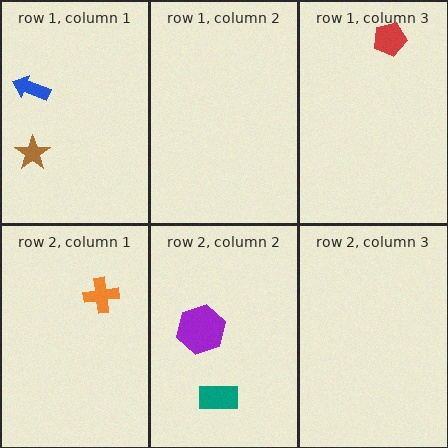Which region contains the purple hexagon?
The row 2, column 2 region.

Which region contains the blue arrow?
The row 1, column 1 region.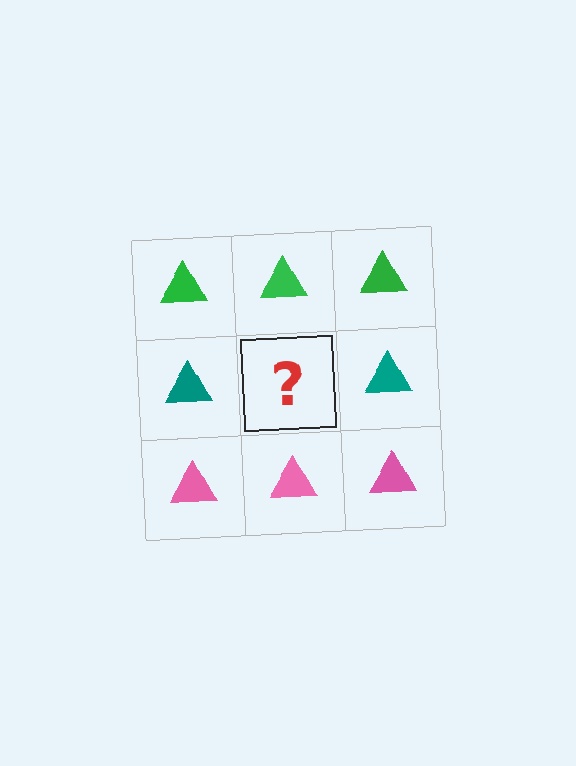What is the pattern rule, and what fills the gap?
The rule is that each row has a consistent color. The gap should be filled with a teal triangle.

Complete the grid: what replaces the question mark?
The question mark should be replaced with a teal triangle.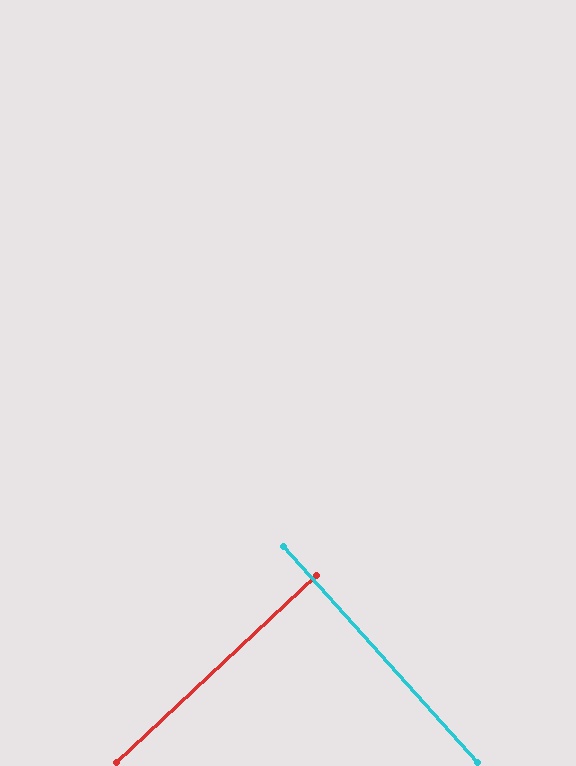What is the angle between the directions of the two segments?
Approximately 89 degrees.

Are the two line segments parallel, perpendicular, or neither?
Perpendicular — they meet at approximately 89°.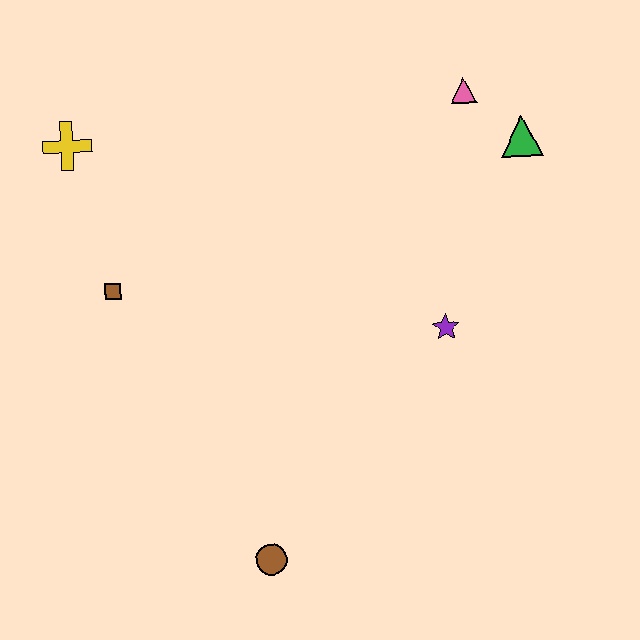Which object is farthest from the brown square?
The green triangle is farthest from the brown square.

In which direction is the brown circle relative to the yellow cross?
The brown circle is below the yellow cross.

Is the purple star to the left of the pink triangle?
Yes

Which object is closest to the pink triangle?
The green triangle is closest to the pink triangle.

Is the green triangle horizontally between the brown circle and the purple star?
No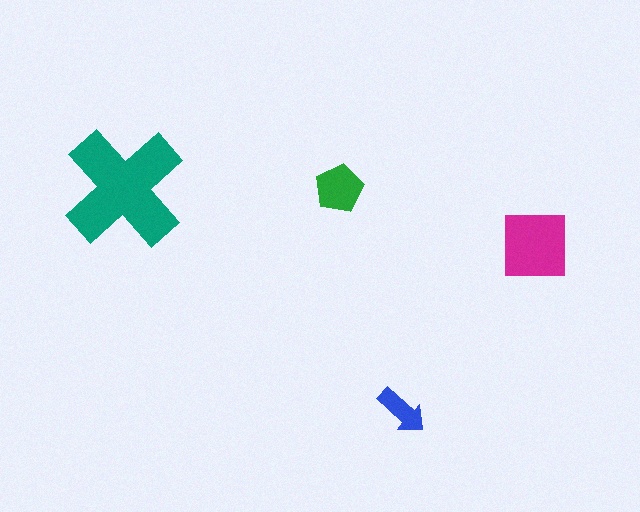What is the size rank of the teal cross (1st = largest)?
1st.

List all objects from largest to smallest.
The teal cross, the magenta square, the green pentagon, the blue arrow.